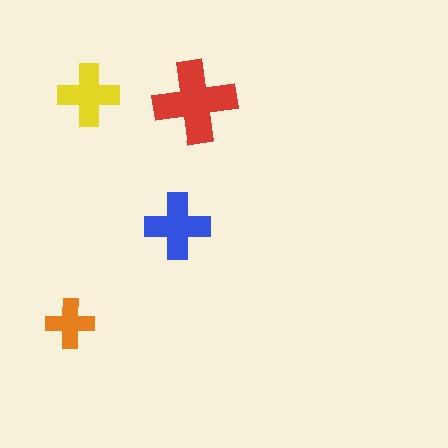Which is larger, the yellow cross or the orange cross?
The yellow one.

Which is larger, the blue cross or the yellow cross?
The blue one.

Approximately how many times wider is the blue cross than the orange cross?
About 1.5 times wider.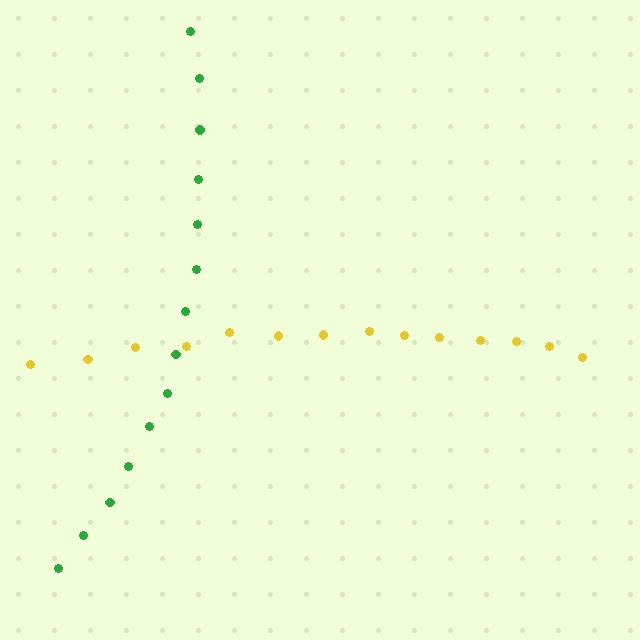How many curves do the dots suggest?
There are 2 distinct paths.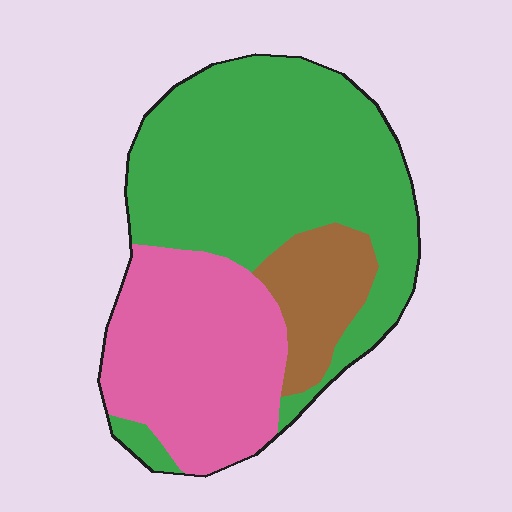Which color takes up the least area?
Brown, at roughly 10%.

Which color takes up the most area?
Green, at roughly 55%.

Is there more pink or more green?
Green.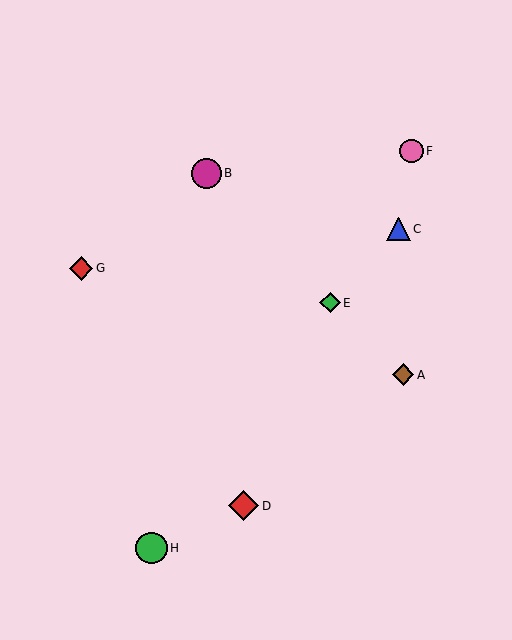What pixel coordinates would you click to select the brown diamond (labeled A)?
Click at (403, 375) to select the brown diamond A.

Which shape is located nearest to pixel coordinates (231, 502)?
The red diamond (labeled D) at (244, 506) is nearest to that location.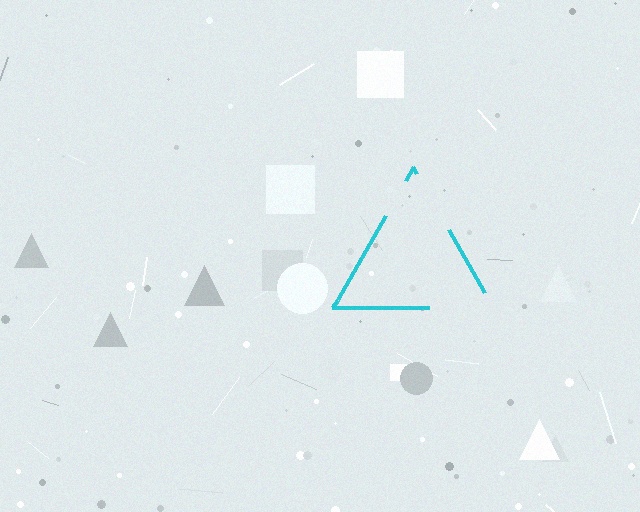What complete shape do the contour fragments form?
The contour fragments form a triangle.